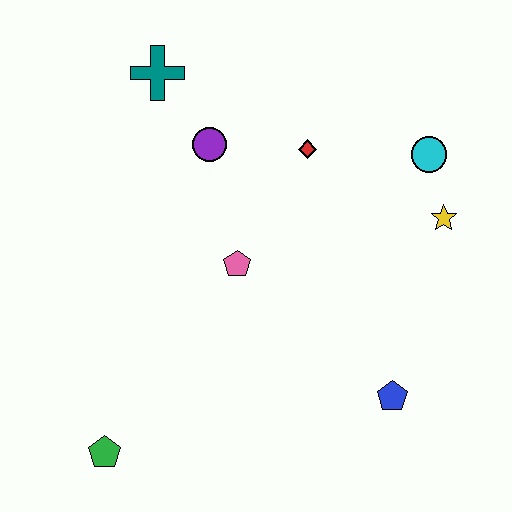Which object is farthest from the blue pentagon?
The teal cross is farthest from the blue pentagon.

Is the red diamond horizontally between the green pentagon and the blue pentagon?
Yes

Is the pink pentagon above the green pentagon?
Yes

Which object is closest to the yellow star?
The cyan circle is closest to the yellow star.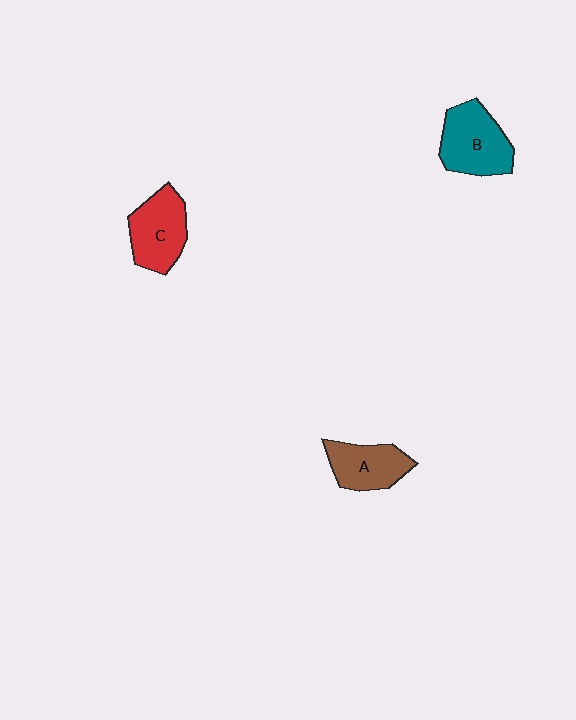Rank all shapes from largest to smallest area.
From largest to smallest: B (teal), C (red), A (brown).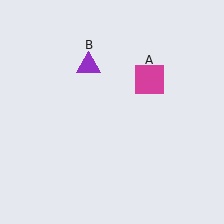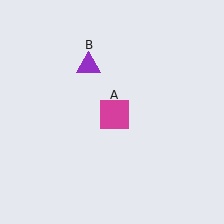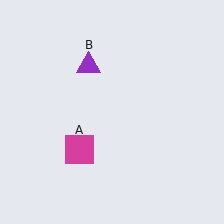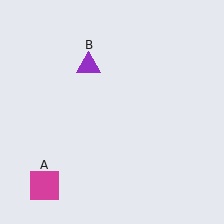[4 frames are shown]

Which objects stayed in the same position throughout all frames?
Purple triangle (object B) remained stationary.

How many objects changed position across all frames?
1 object changed position: magenta square (object A).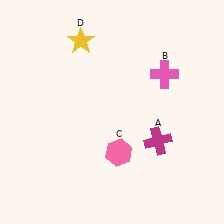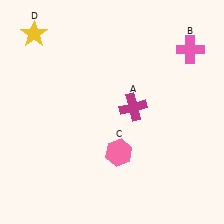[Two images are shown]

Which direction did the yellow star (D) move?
The yellow star (D) moved left.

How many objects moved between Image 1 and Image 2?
3 objects moved between the two images.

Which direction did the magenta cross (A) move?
The magenta cross (A) moved up.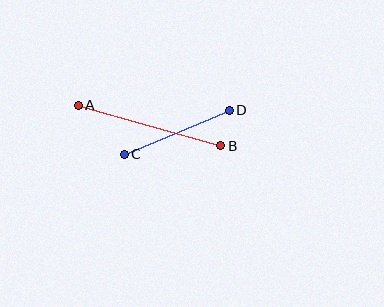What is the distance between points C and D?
The distance is approximately 114 pixels.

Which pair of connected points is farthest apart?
Points A and B are farthest apart.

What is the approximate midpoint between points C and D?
The midpoint is at approximately (177, 132) pixels.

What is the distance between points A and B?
The distance is approximately 148 pixels.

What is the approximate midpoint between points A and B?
The midpoint is at approximately (150, 125) pixels.